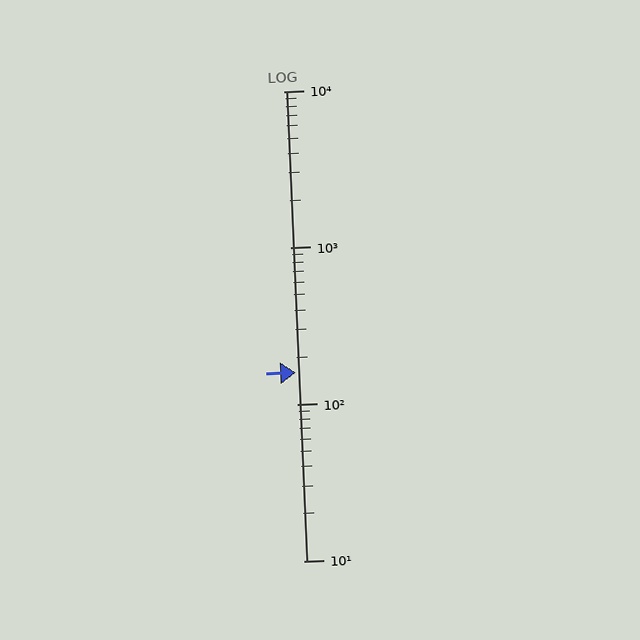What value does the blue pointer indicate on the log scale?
The pointer indicates approximately 160.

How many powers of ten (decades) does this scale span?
The scale spans 3 decades, from 10 to 10000.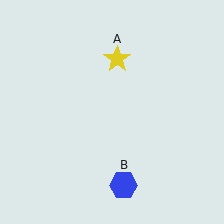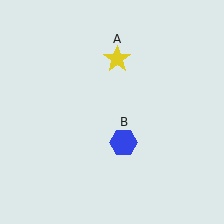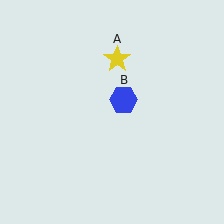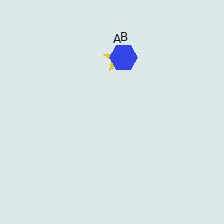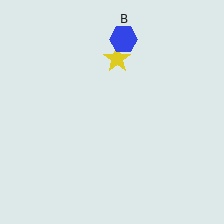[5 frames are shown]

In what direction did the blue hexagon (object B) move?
The blue hexagon (object B) moved up.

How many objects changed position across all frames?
1 object changed position: blue hexagon (object B).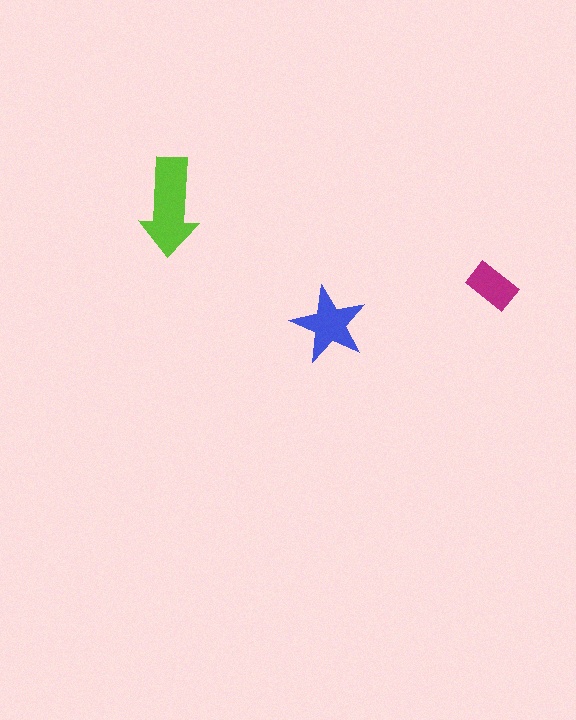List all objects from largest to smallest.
The lime arrow, the blue star, the magenta rectangle.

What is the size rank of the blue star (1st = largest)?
2nd.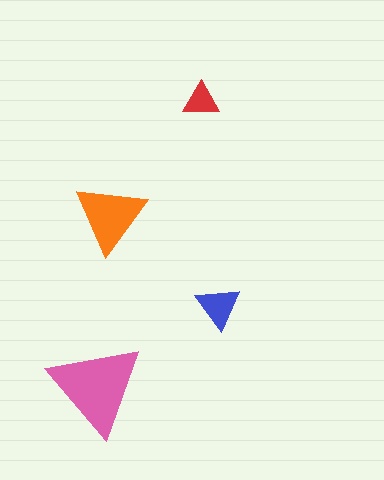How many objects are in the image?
There are 4 objects in the image.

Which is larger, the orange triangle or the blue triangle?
The orange one.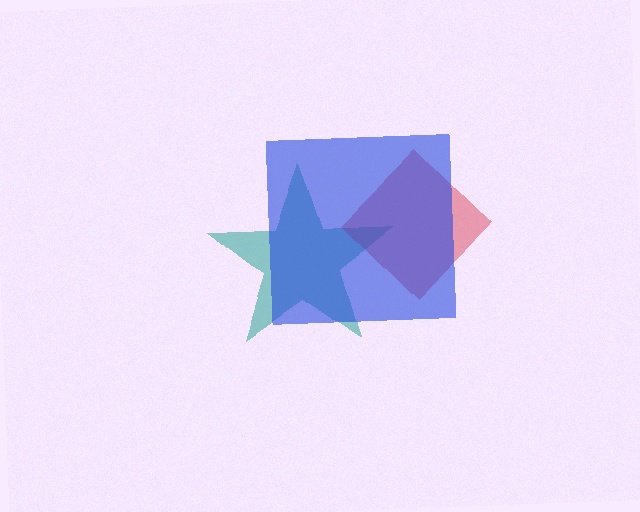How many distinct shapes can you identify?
There are 3 distinct shapes: a teal star, a red diamond, a blue square.